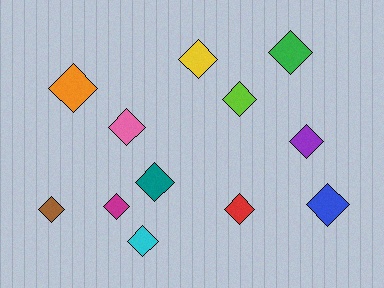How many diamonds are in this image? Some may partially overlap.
There are 12 diamonds.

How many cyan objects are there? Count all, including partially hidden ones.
There is 1 cyan object.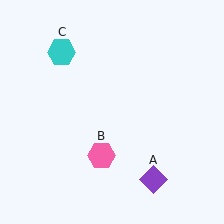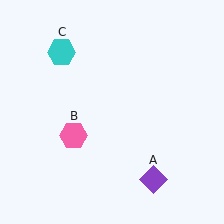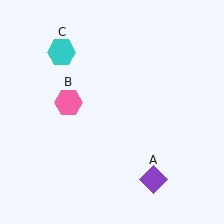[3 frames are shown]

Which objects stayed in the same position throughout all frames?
Purple diamond (object A) and cyan hexagon (object C) remained stationary.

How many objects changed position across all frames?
1 object changed position: pink hexagon (object B).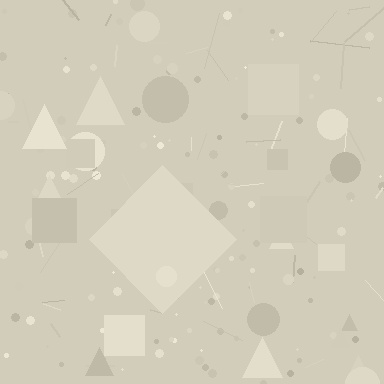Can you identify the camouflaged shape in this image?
The camouflaged shape is a diamond.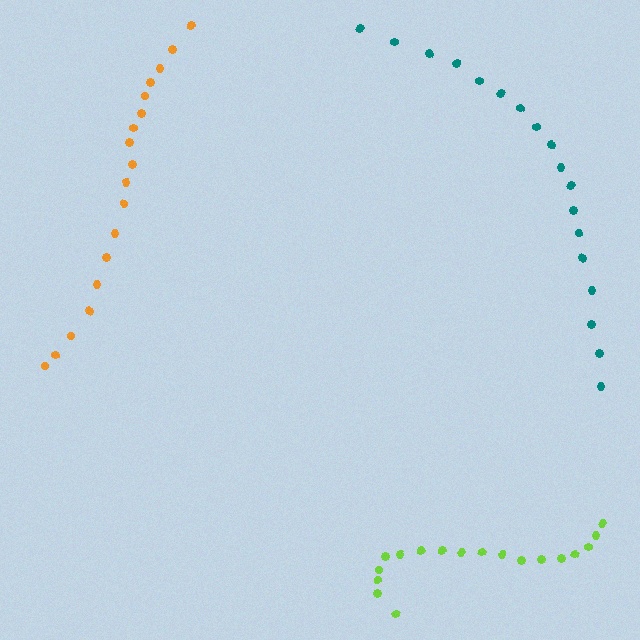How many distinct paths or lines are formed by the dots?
There are 3 distinct paths.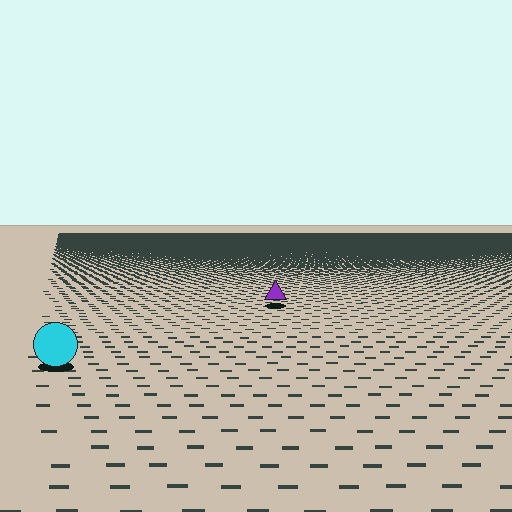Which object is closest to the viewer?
The cyan circle is closest. The texture marks near it are larger and more spread out.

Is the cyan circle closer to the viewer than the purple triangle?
Yes. The cyan circle is closer — you can tell from the texture gradient: the ground texture is coarser near it.